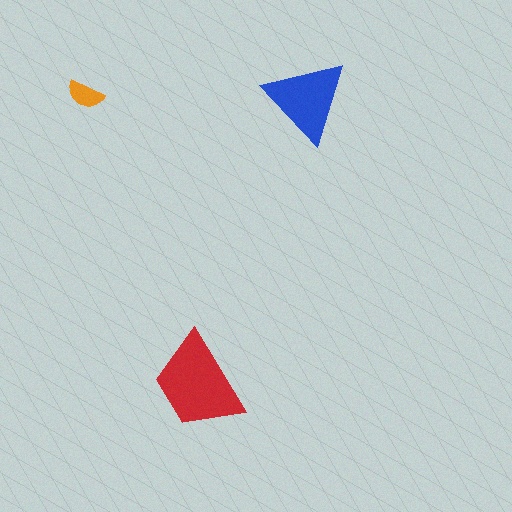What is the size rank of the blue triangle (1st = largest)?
2nd.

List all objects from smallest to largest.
The orange semicircle, the blue triangle, the red trapezoid.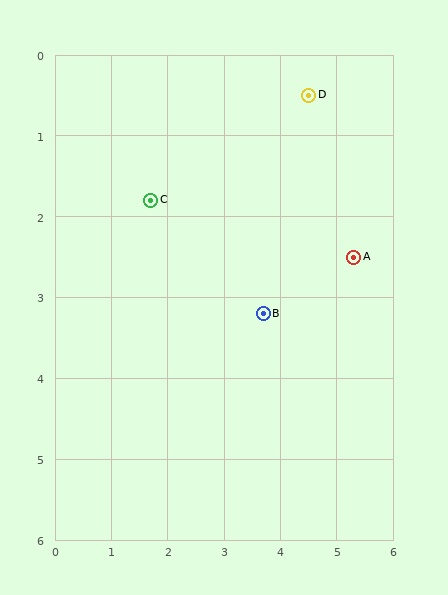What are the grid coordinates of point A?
Point A is at approximately (5.3, 2.5).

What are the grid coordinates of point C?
Point C is at approximately (1.7, 1.8).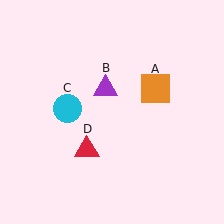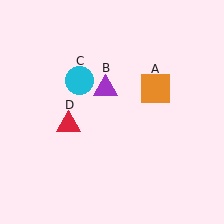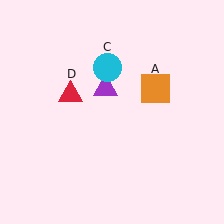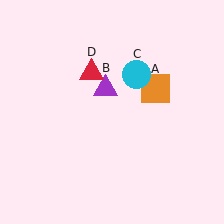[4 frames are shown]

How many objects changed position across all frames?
2 objects changed position: cyan circle (object C), red triangle (object D).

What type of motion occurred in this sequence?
The cyan circle (object C), red triangle (object D) rotated clockwise around the center of the scene.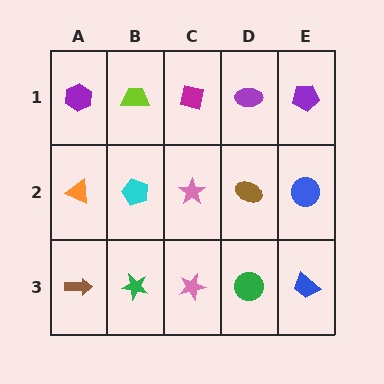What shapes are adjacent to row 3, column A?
An orange triangle (row 2, column A), a green star (row 3, column B).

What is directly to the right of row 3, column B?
A pink star.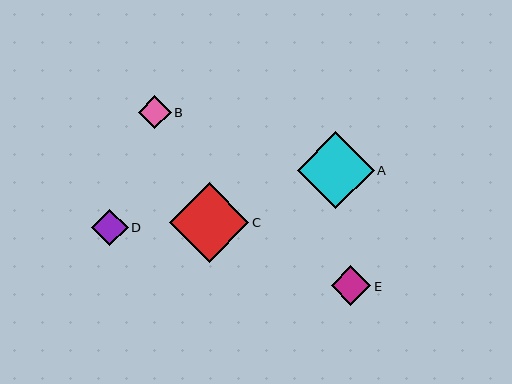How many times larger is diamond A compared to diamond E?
Diamond A is approximately 1.9 times the size of diamond E.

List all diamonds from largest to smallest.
From largest to smallest: C, A, E, D, B.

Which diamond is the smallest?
Diamond B is the smallest with a size of approximately 33 pixels.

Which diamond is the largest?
Diamond C is the largest with a size of approximately 80 pixels.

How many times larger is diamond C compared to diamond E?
Diamond C is approximately 2.0 times the size of diamond E.